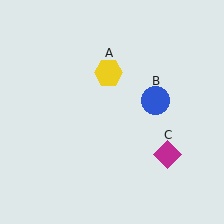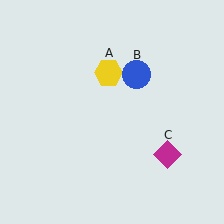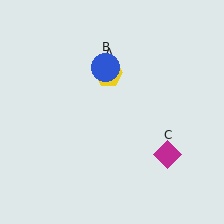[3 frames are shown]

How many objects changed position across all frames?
1 object changed position: blue circle (object B).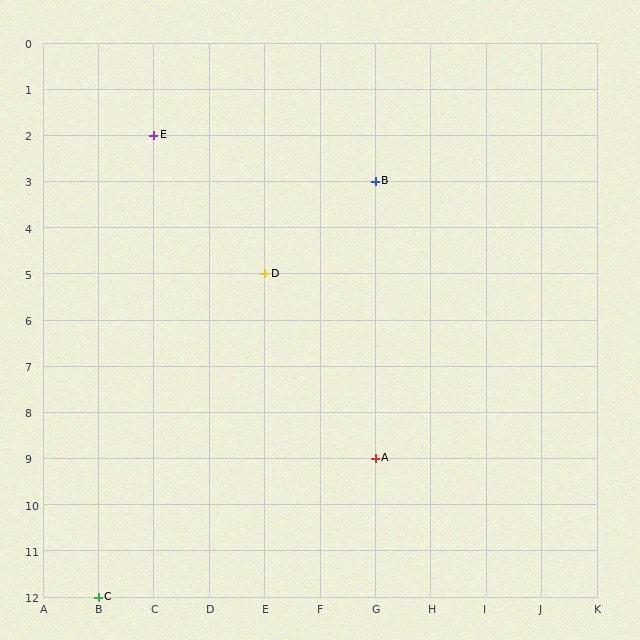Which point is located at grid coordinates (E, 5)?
Point D is at (E, 5).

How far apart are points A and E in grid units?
Points A and E are 4 columns and 7 rows apart (about 8.1 grid units diagonally).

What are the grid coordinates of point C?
Point C is at grid coordinates (B, 12).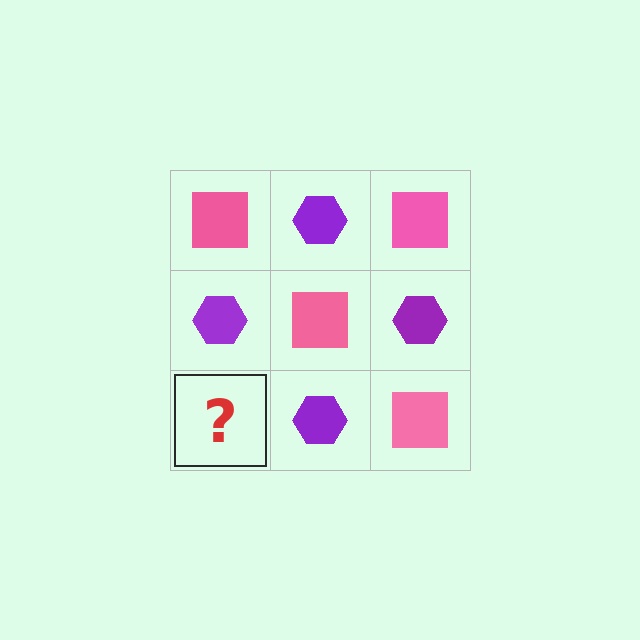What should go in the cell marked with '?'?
The missing cell should contain a pink square.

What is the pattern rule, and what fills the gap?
The rule is that it alternates pink square and purple hexagon in a checkerboard pattern. The gap should be filled with a pink square.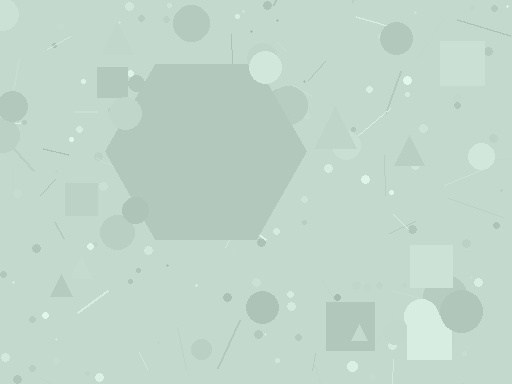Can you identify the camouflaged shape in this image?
The camouflaged shape is a hexagon.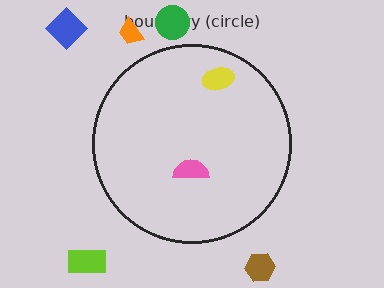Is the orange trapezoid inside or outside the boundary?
Outside.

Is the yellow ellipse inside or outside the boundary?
Inside.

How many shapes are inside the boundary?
2 inside, 5 outside.